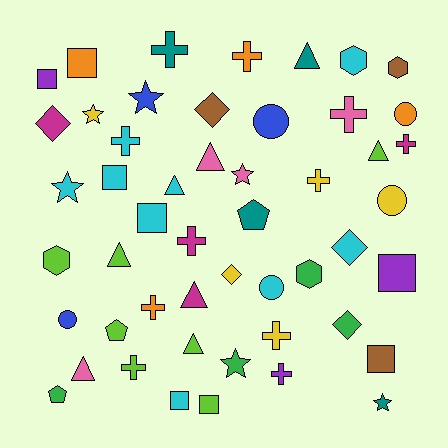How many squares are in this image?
There are 8 squares.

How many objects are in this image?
There are 50 objects.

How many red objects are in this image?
There are no red objects.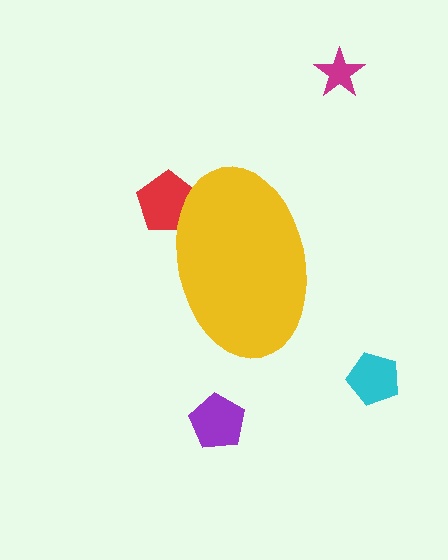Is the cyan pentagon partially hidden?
No, the cyan pentagon is fully visible.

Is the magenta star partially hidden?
No, the magenta star is fully visible.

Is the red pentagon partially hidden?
Yes, the red pentagon is partially hidden behind the yellow ellipse.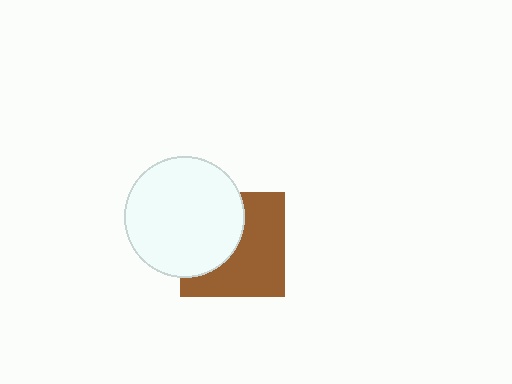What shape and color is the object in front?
The object in front is a white circle.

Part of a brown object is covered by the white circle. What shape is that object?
It is a square.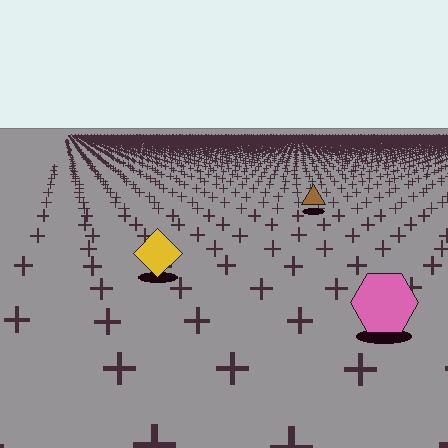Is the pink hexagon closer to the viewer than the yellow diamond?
Yes. The pink hexagon is closer — you can tell from the texture gradient: the ground texture is coarser near it.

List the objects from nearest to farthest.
From nearest to farthest: the pink hexagon, the yellow diamond, the brown triangle.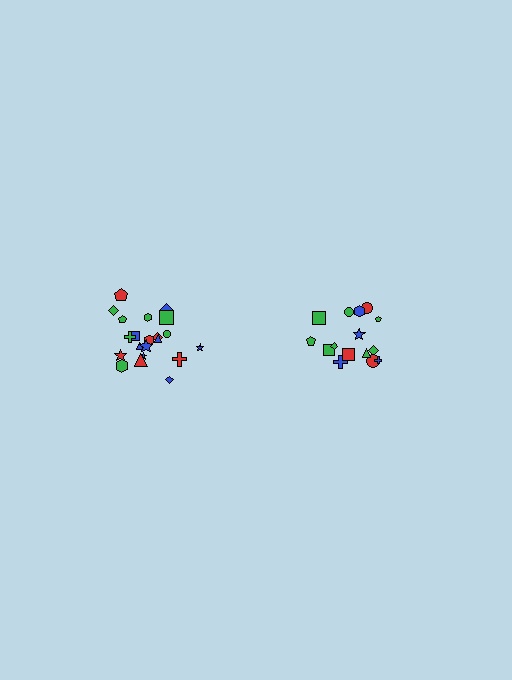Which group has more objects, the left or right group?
The left group.